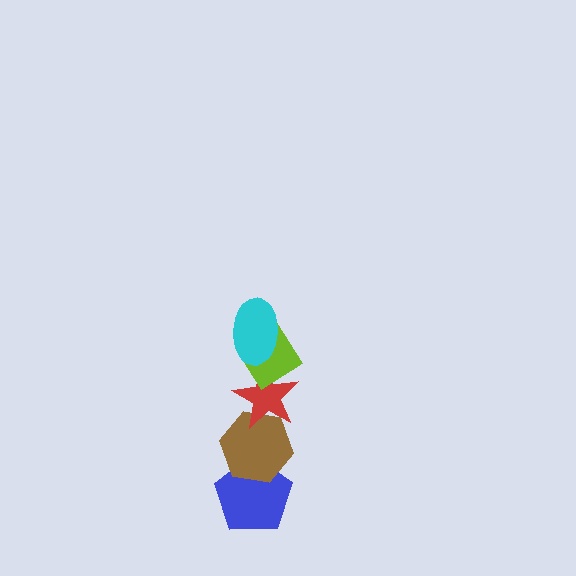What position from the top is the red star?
The red star is 3rd from the top.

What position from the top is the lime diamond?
The lime diamond is 2nd from the top.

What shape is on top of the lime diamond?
The cyan ellipse is on top of the lime diamond.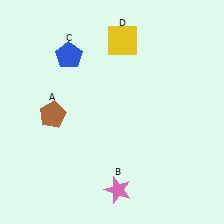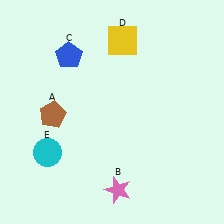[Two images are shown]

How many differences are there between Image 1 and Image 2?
There is 1 difference between the two images.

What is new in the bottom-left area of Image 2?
A cyan circle (E) was added in the bottom-left area of Image 2.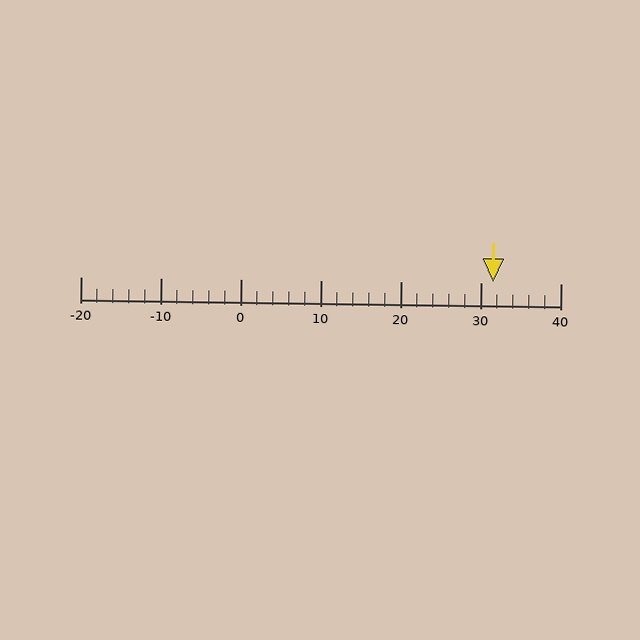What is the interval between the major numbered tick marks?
The major tick marks are spaced 10 units apart.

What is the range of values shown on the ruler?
The ruler shows values from -20 to 40.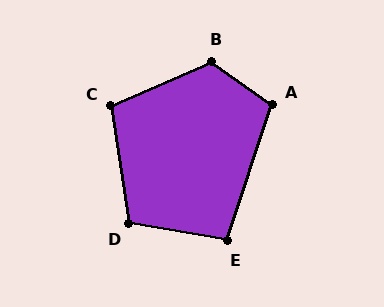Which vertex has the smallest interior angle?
E, at approximately 98 degrees.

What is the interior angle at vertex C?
Approximately 105 degrees (obtuse).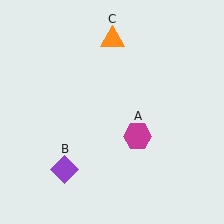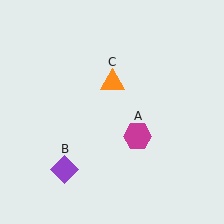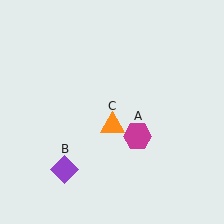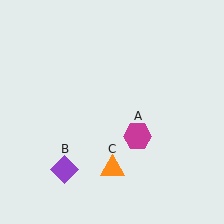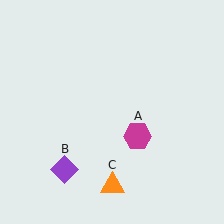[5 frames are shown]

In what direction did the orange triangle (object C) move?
The orange triangle (object C) moved down.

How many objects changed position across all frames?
1 object changed position: orange triangle (object C).